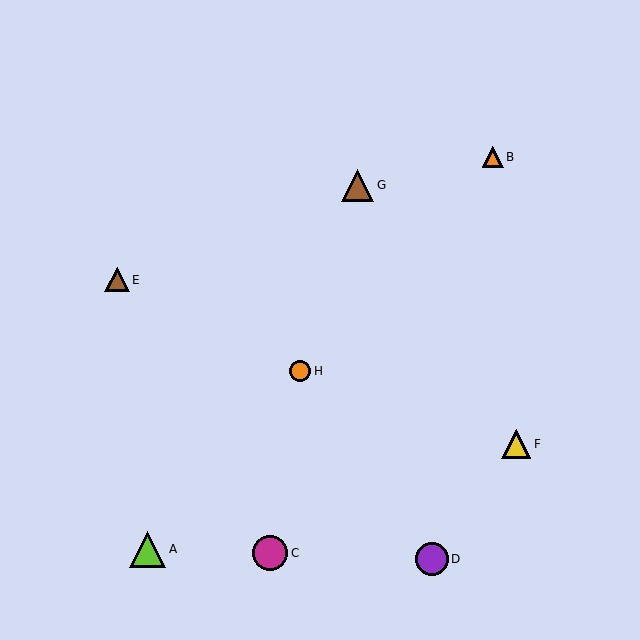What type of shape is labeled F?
Shape F is a yellow triangle.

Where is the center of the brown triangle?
The center of the brown triangle is at (117, 280).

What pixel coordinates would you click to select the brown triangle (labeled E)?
Click at (117, 280) to select the brown triangle E.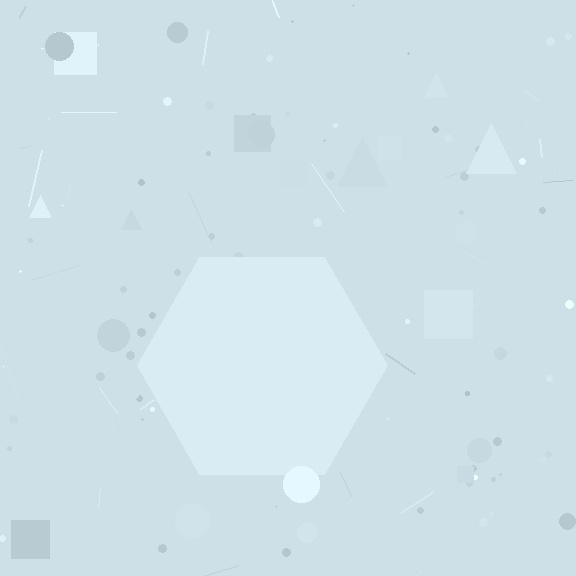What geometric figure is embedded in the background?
A hexagon is embedded in the background.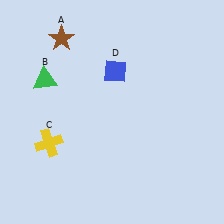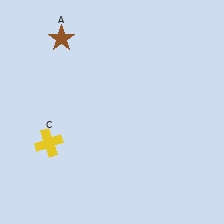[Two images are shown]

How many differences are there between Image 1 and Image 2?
There are 2 differences between the two images.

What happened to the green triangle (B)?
The green triangle (B) was removed in Image 2. It was in the top-left area of Image 1.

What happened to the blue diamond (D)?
The blue diamond (D) was removed in Image 2. It was in the top-right area of Image 1.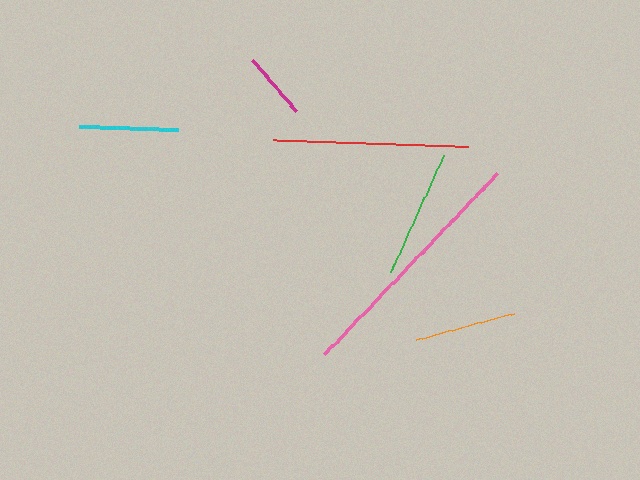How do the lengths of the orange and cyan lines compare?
The orange and cyan lines are approximately the same length.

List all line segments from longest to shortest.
From longest to shortest: pink, red, green, orange, cyan, magenta.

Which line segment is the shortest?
The magenta line is the shortest at approximately 68 pixels.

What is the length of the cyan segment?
The cyan segment is approximately 99 pixels long.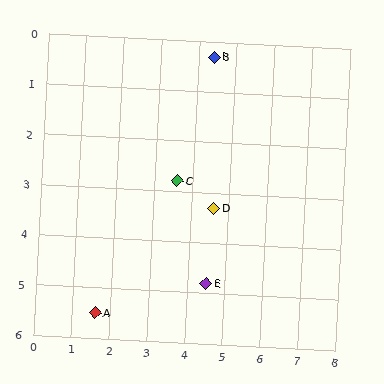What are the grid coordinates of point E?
Point E is at approximately (4.5, 4.8).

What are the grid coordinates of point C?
Point C is at approximately (3.6, 2.8).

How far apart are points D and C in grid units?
Points D and C are about 1.1 grid units apart.